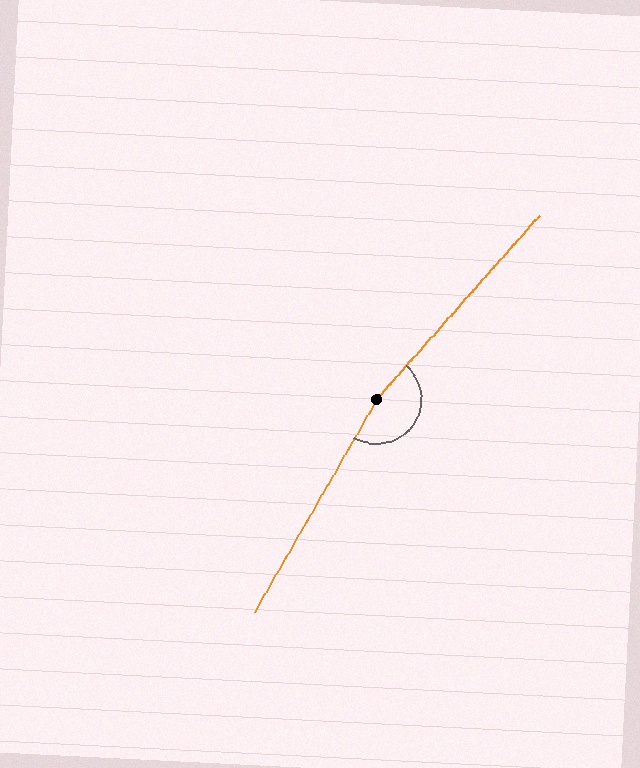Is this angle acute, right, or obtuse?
It is obtuse.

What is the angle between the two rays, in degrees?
Approximately 168 degrees.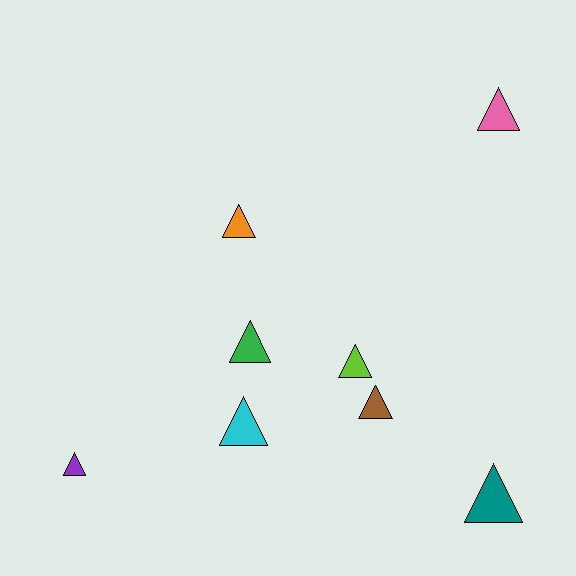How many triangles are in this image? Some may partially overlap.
There are 8 triangles.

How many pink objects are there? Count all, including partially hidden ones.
There is 1 pink object.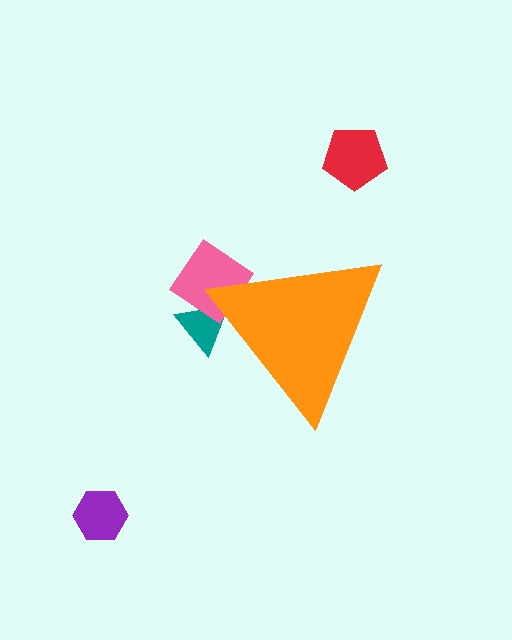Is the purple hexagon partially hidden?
No, the purple hexagon is fully visible.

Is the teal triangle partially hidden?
Yes, the teal triangle is partially hidden behind the orange triangle.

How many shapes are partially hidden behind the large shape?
2 shapes are partially hidden.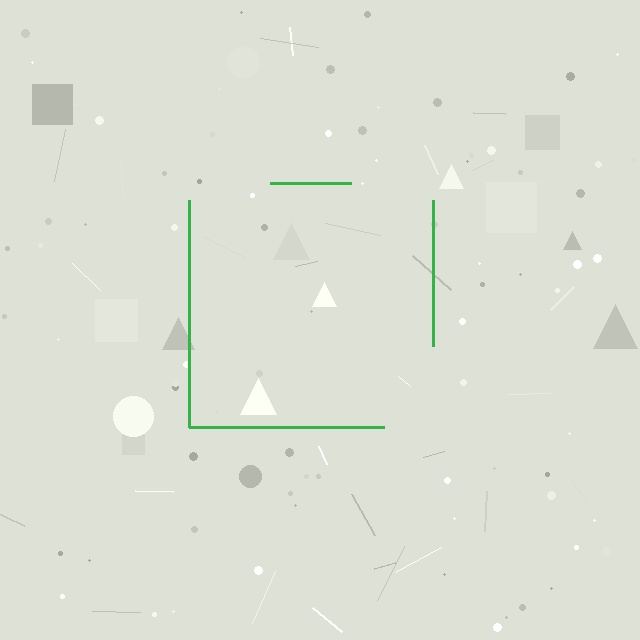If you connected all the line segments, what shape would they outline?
They would outline a square.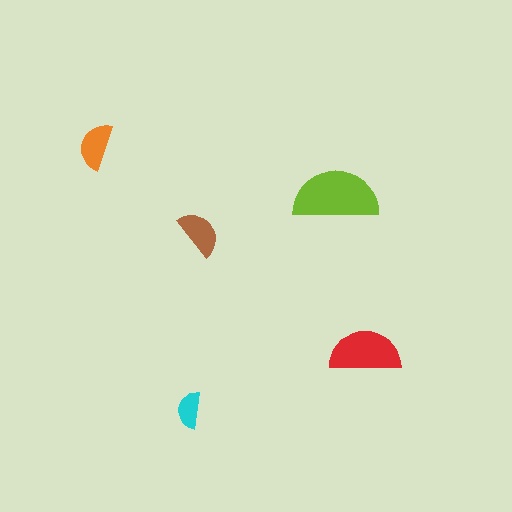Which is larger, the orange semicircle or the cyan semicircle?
The orange one.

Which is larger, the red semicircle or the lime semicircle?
The lime one.